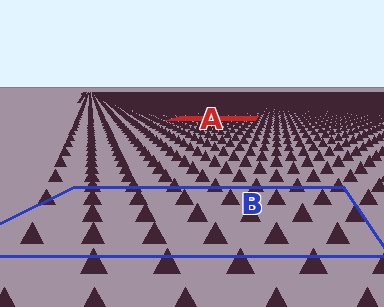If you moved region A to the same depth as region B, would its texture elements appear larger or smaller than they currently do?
They would appear larger. At a closer depth, the same texture elements are projected at a bigger on-screen size.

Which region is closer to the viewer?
Region B is closer. The texture elements there are larger and more spread out.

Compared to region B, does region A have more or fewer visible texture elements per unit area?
Region A has more texture elements per unit area — they are packed more densely because it is farther away.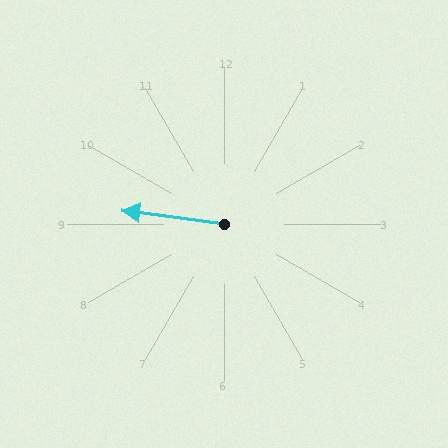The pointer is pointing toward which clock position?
Roughly 9 o'clock.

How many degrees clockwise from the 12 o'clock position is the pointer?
Approximately 278 degrees.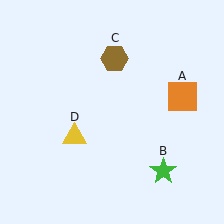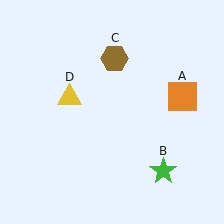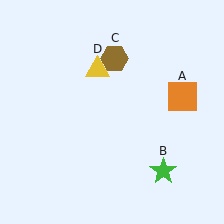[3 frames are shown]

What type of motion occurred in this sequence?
The yellow triangle (object D) rotated clockwise around the center of the scene.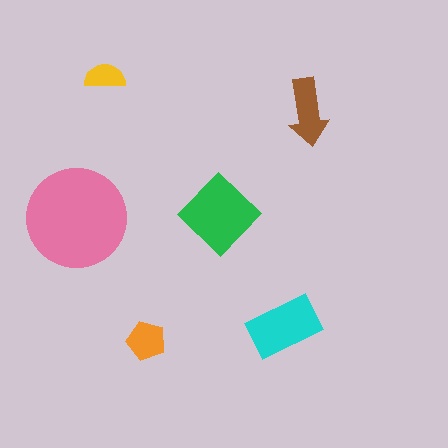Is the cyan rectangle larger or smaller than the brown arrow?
Larger.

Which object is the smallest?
The yellow semicircle.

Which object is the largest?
The pink circle.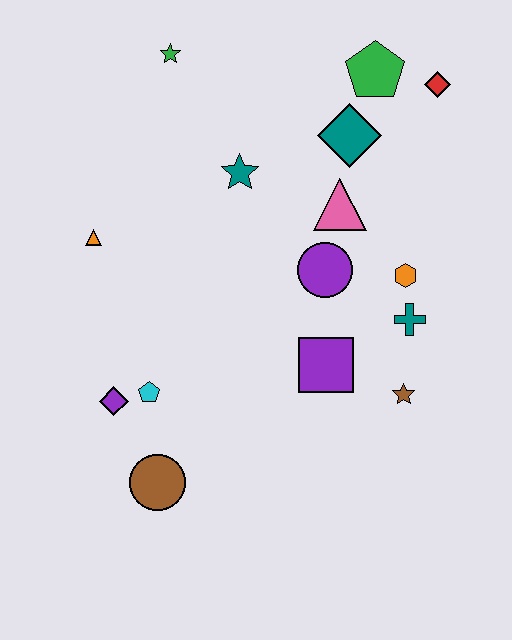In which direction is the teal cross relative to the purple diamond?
The teal cross is to the right of the purple diamond.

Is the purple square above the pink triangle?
No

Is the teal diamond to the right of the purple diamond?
Yes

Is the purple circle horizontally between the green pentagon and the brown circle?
Yes